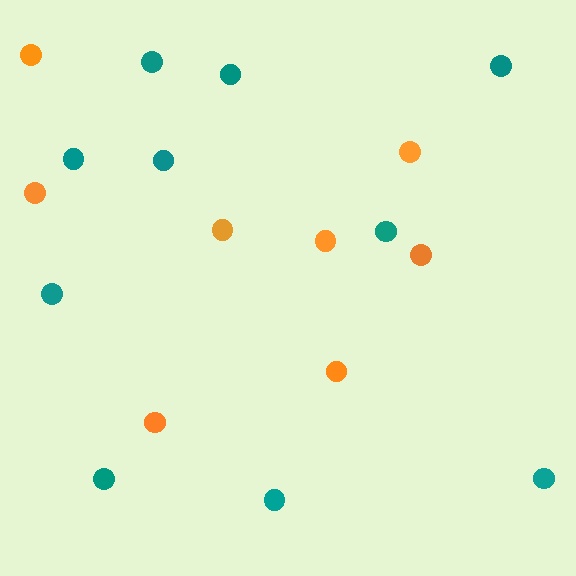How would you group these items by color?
There are 2 groups: one group of teal circles (10) and one group of orange circles (8).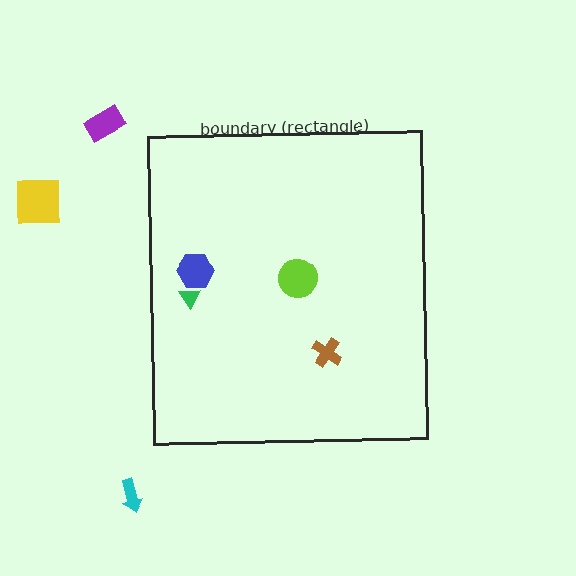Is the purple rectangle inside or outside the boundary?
Outside.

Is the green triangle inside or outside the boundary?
Inside.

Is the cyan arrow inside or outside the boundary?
Outside.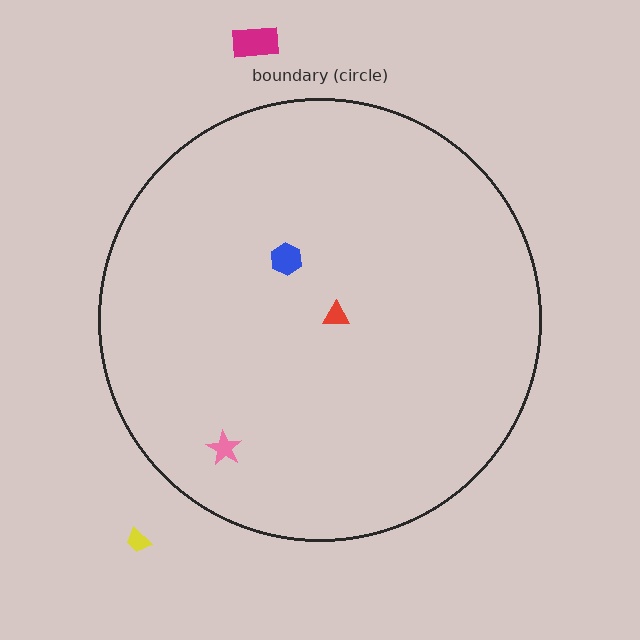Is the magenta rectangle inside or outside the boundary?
Outside.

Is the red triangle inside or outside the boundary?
Inside.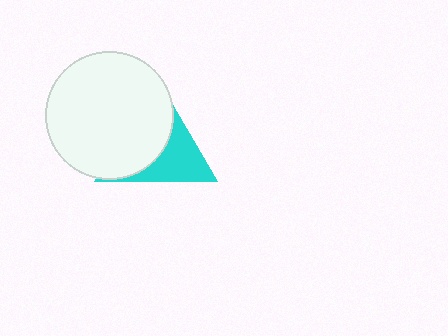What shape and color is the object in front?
The object in front is a white circle.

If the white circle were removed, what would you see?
You would see the complete cyan triangle.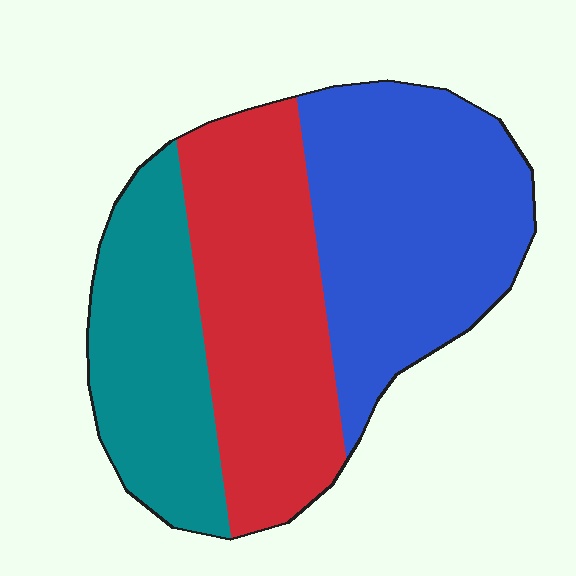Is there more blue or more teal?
Blue.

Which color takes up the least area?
Teal, at roughly 25%.